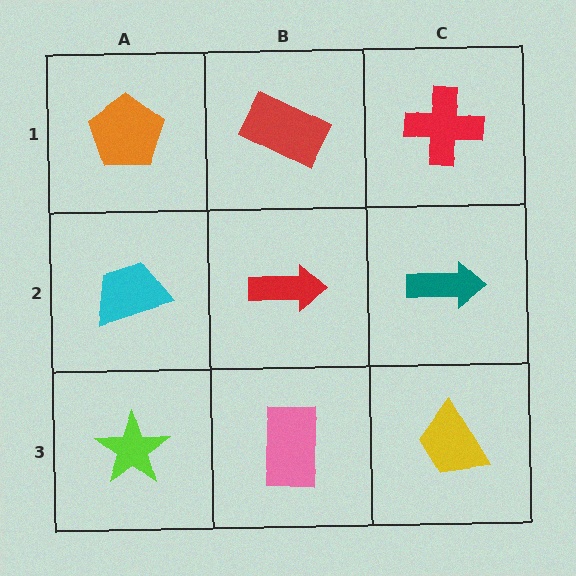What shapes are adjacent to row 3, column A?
A cyan trapezoid (row 2, column A), a pink rectangle (row 3, column B).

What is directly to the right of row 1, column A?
A red rectangle.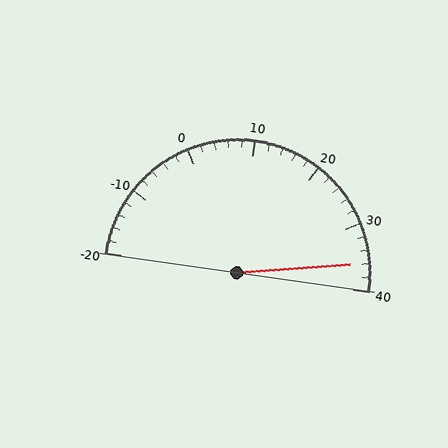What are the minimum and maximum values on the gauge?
The gauge ranges from -20 to 40.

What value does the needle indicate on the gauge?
The needle indicates approximately 36.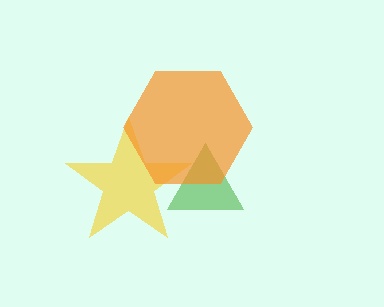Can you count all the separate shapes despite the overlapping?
Yes, there are 3 separate shapes.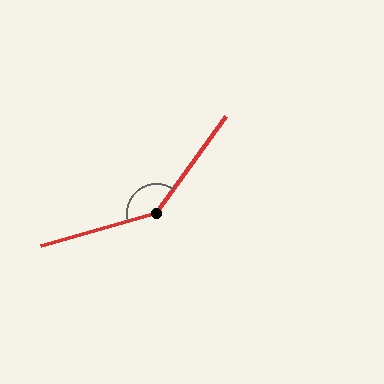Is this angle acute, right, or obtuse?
It is obtuse.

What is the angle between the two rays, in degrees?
Approximately 141 degrees.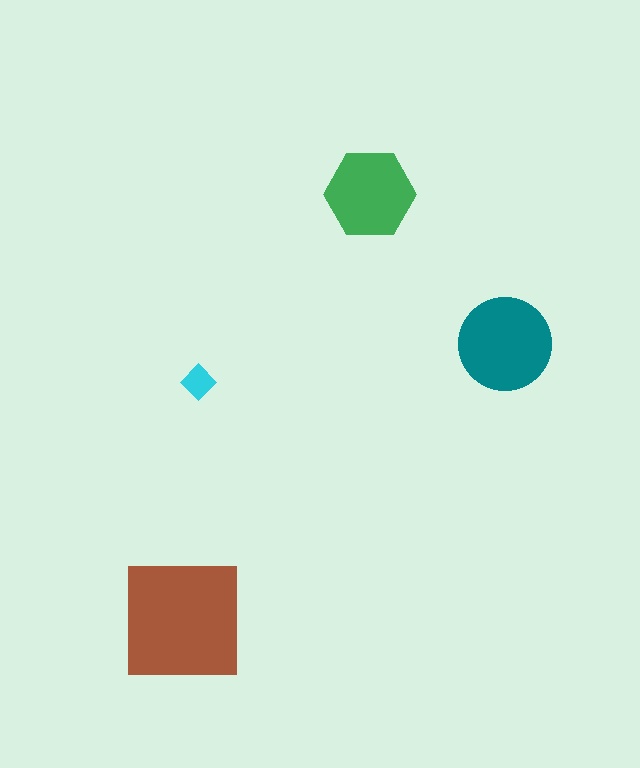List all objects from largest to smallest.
The brown square, the teal circle, the green hexagon, the cyan diamond.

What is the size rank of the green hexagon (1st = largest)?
3rd.